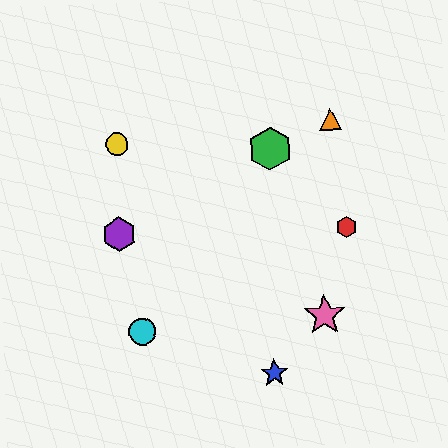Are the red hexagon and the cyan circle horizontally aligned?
No, the red hexagon is at y≈227 and the cyan circle is at y≈332.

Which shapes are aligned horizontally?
The red hexagon, the purple hexagon are aligned horizontally.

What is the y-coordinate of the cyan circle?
The cyan circle is at y≈332.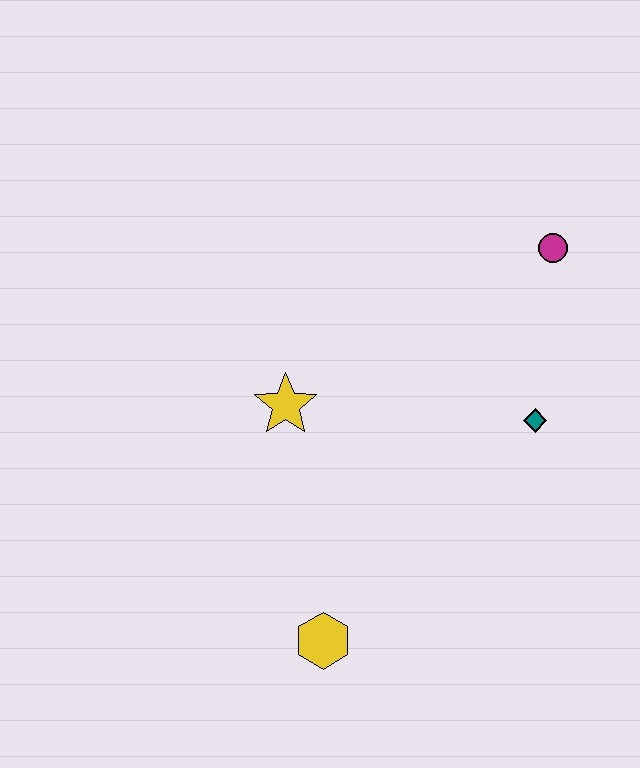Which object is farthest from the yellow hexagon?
The magenta circle is farthest from the yellow hexagon.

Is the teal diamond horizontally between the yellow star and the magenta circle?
Yes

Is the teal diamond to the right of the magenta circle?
No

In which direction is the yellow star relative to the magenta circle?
The yellow star is to the left of the magenta circle.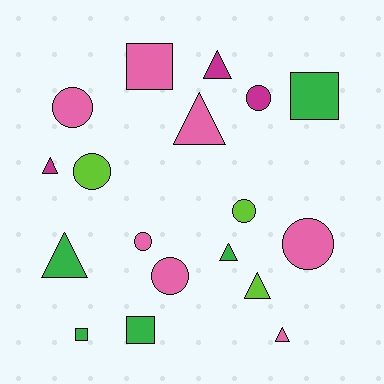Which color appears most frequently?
Pink, with 7 objects.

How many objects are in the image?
There are 18 objects.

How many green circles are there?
There are no green circles.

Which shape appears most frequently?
Circle, with 7 objects.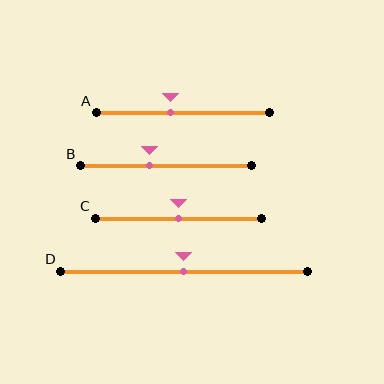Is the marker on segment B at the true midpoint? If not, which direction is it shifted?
No, the marker on segment B is shifted to the left by about 10% of the segment length.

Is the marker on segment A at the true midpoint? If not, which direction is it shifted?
No, the marker on segment A is shifted to the left by about 7% of the segment length.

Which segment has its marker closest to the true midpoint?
Segment C has its marker closest to the true midpoint.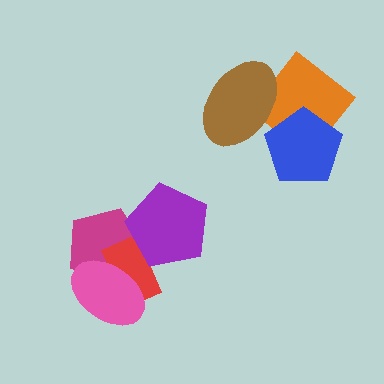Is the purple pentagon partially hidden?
No, no other shape covers it.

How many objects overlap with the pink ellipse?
2 objects overlap with the pink ellipse.